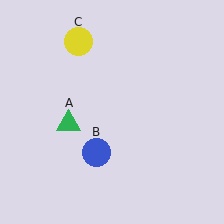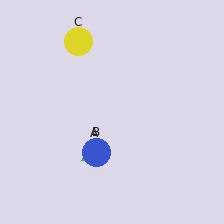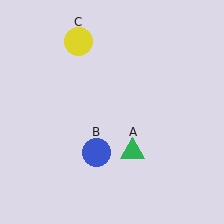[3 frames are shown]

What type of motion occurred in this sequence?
The green triangle (object A) rotated counterclockwise around the center of the scene.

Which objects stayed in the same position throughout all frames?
Blue circle (object B) and yellow circle (object C) remained stationary.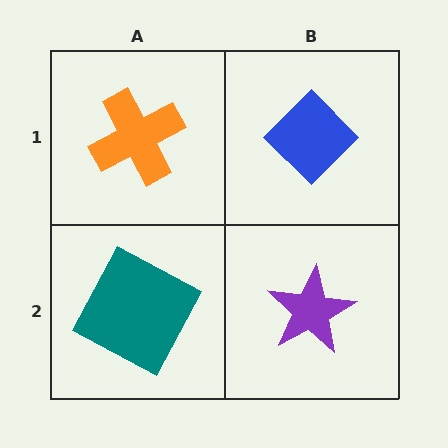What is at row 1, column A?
An orange cross.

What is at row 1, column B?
A blue diamond.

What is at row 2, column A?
A teal square.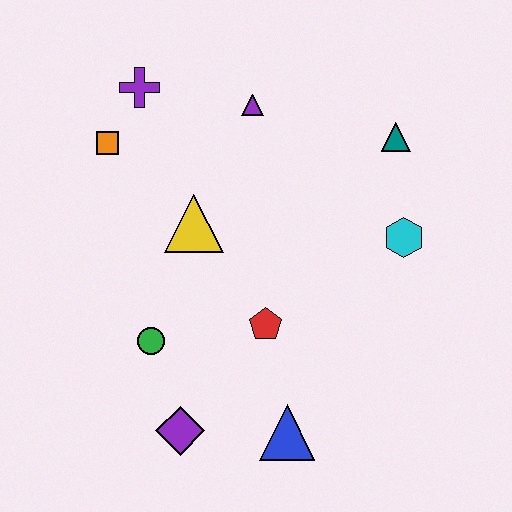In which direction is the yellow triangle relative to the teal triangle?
The yellow triangle is to the left of the teal triangle.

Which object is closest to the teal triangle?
The cyan hexagon is closest to the teal triangle.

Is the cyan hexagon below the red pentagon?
No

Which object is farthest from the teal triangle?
The purple diamond is farthest from the teal triangle.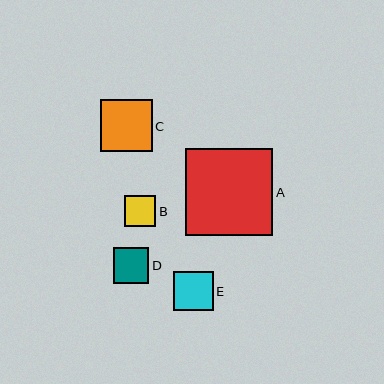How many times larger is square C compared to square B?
Square C is approximately 1.7 times the size of square B.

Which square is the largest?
Square A is the largest with a size of approximately 87 pixels.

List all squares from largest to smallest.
From largest to smallest: A, C, E, D, B.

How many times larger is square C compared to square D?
Square C is approximately 1.5 times the size of square D.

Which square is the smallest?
Square B is the smallest with a size of approximately 31 pixels.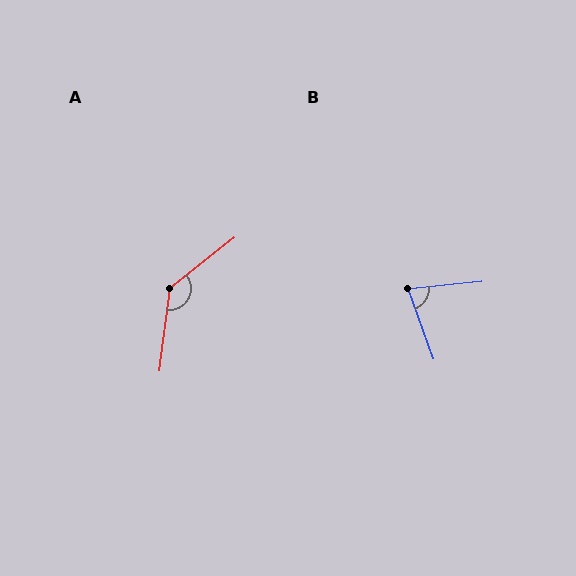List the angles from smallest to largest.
B (76°), A (135°).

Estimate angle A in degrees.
Approximately 135 degrees.